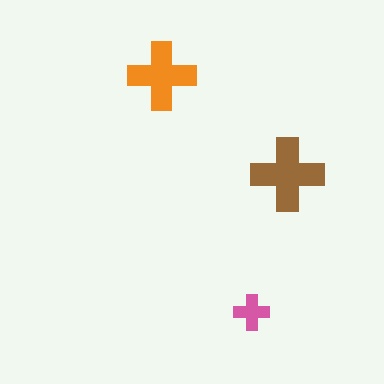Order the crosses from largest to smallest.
the brown one, the orange one, the pink one.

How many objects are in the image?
There are 3 objects in the image.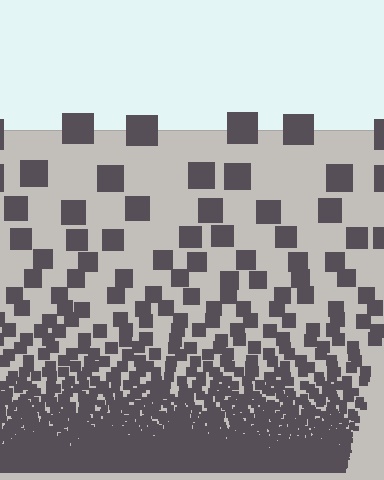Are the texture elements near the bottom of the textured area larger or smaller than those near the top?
Smaller. The gradient is inverted — elements near the bottom are smaller and denser.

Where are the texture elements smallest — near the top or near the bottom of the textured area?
Near the bottom.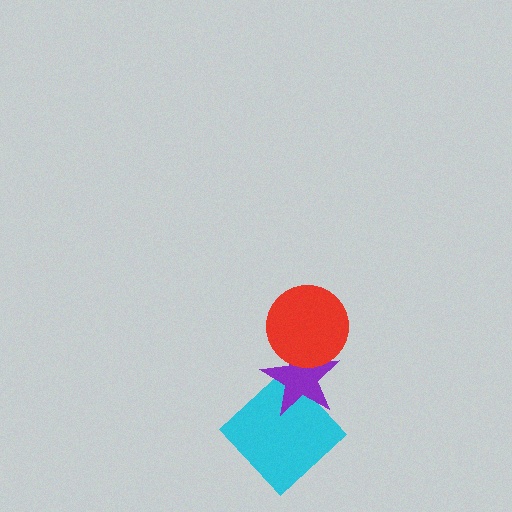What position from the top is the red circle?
The red circle is 1st from the top.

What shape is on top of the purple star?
The red circle is on top of the purple star.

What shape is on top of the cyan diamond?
The purple star is on top of the cyan diamond.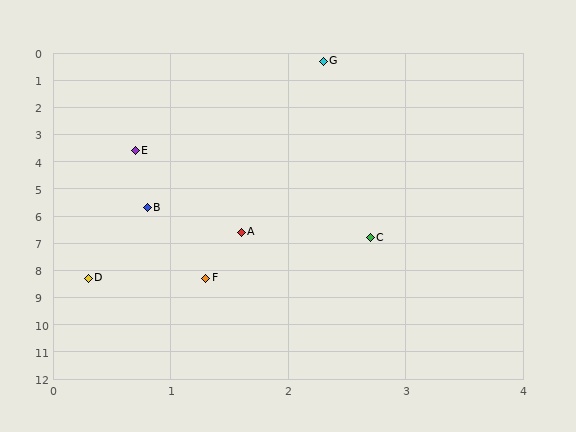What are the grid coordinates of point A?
Point A is at approximately (1.6, 6.6).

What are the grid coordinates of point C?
Point C is at approximately (2.7, 6.8).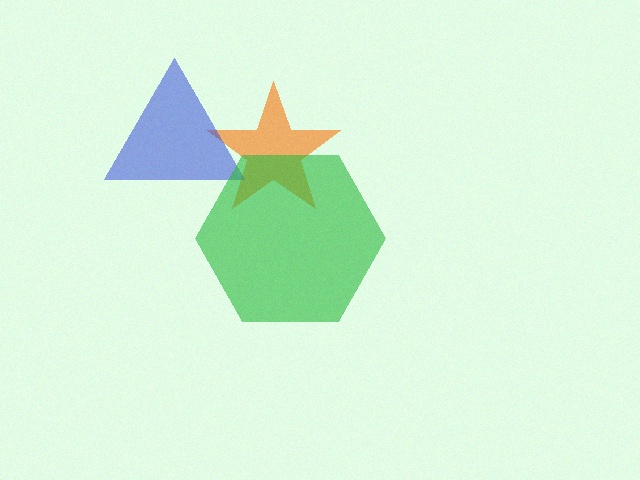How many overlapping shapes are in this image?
There are 3 overlapping shapes in the image.